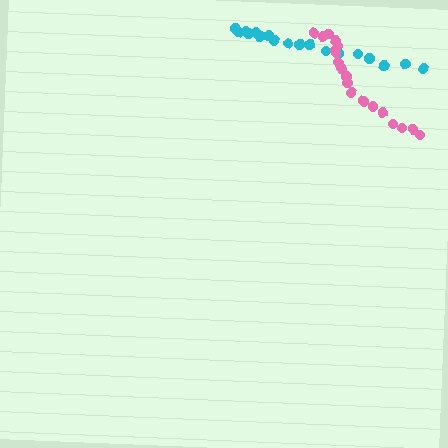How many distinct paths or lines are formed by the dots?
There are 2 distinct paths.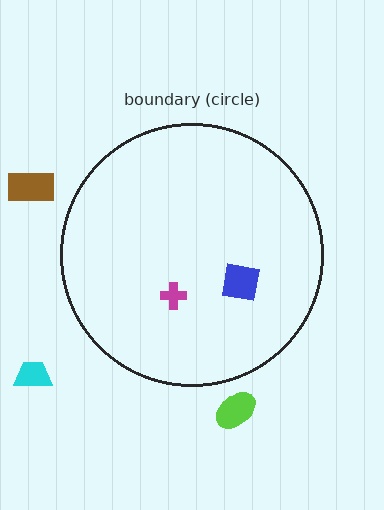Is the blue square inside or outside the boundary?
Inside.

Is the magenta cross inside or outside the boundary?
Inside.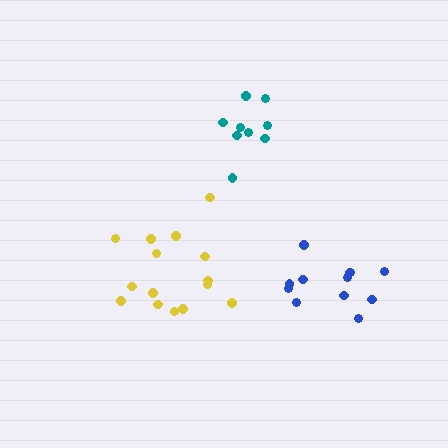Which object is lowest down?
The blue cluster is bottommost.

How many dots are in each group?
Group 1: 15 dots, Group 2: 12 dots, Group 3: 9 dots (36 total).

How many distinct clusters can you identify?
There are 3 distinct clusters.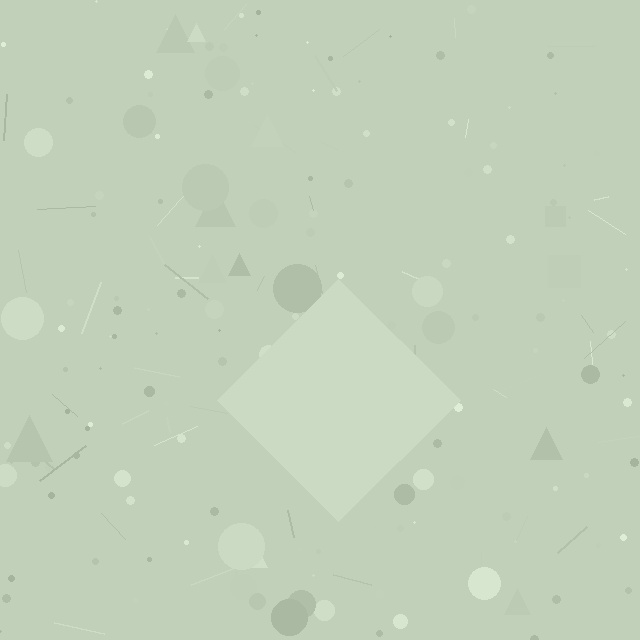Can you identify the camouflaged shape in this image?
The camouflaged shape is a diamond.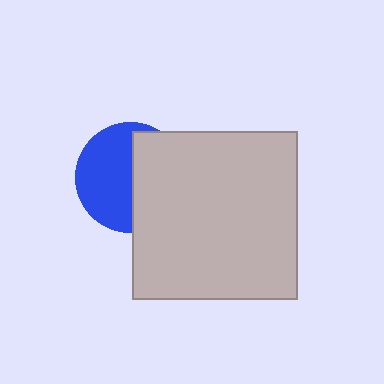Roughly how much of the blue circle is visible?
About half of it is visible (roughly 53%).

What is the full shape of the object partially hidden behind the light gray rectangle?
The partially hidden object is a blue circle.